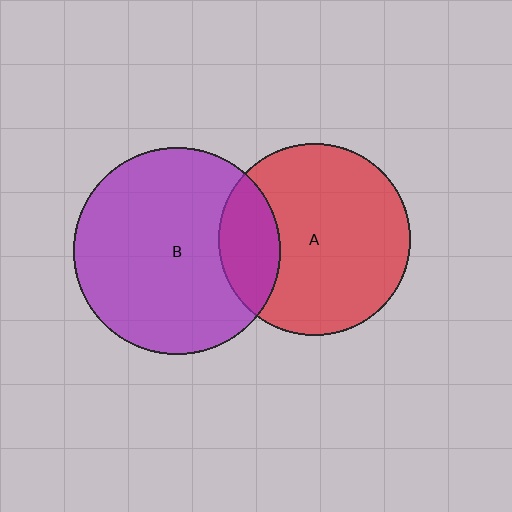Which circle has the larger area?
Circle B (purple).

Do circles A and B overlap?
Yes.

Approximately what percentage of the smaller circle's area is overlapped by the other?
Approximately 20%.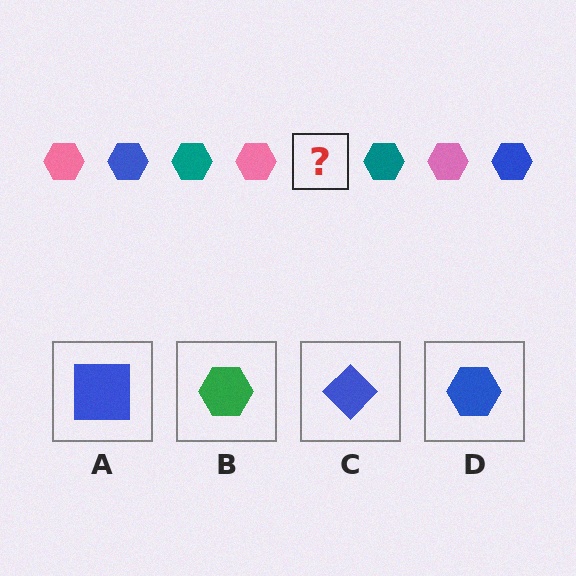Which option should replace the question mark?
Option D.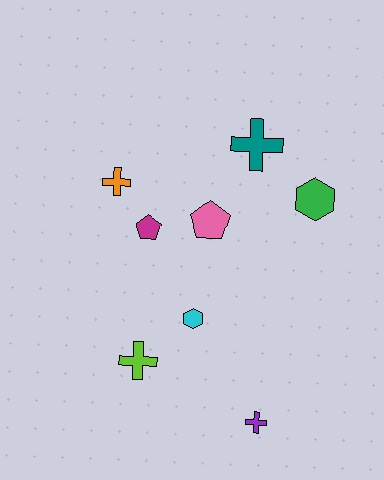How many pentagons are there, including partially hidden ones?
There are 2 pentagons.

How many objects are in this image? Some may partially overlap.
There are 8 objects.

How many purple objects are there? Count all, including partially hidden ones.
There is 1 purple object.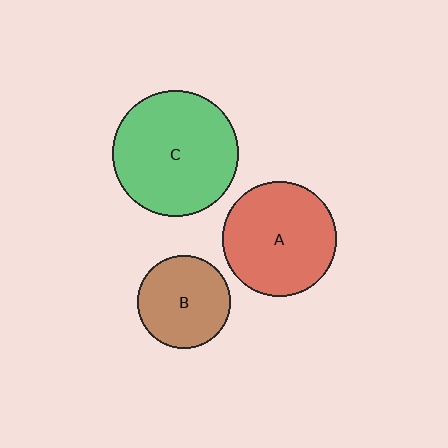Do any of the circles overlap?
No, none of the circles overlap.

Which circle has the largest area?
Circle C (green).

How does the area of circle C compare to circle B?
Approximately 1.8 times.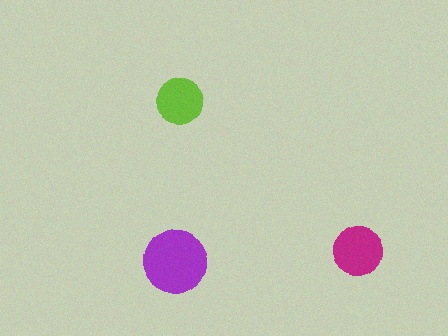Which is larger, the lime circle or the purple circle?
The purple one.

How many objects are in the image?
There are 3 objects in the image.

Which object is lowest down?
The purple circle is bottommost.